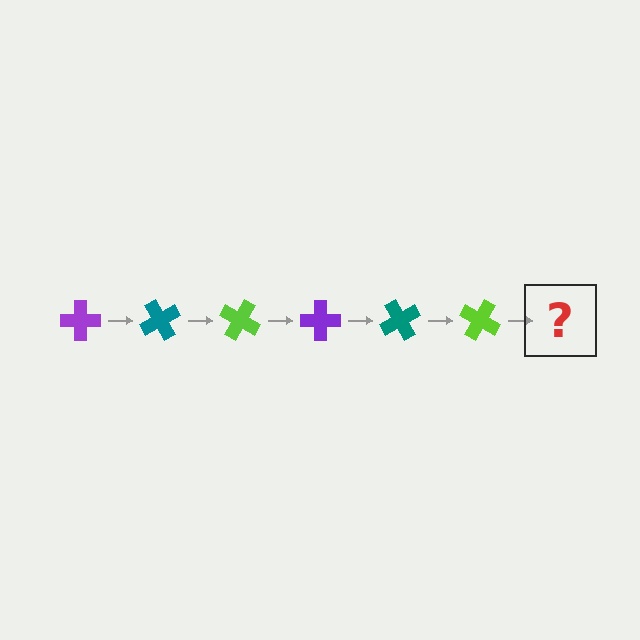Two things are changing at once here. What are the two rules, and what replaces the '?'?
The two rules are that it rotates 60 degrees each step and the color cycles through purple, teal, and lime. The '?' should be a purple cross, rotated 360 degrees from the start.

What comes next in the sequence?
The next element should be a purple cross, rotated 360 degrees from the start.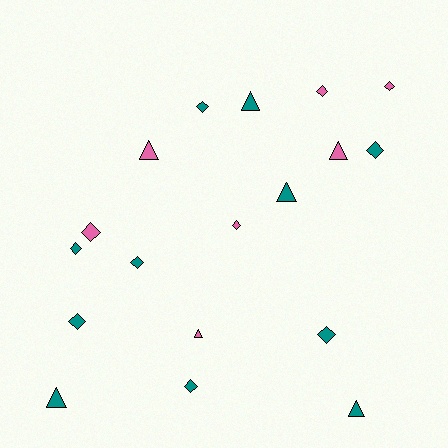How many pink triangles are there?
There are 3 pink triangles.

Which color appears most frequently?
Teal, with 11 objects.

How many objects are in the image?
There are 18 objects.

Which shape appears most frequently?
Diamond, with 11 objects.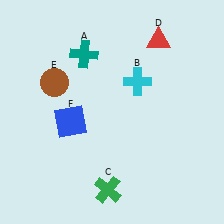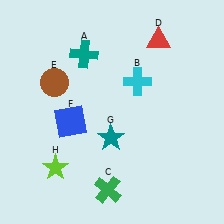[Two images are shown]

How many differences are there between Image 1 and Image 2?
There are 2 differences between the two images.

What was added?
A teal star (G), a lime star (H) were added in Image 2.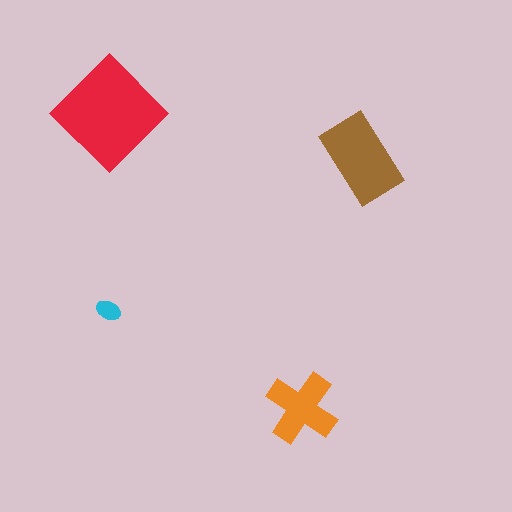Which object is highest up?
The red diamond is topmost.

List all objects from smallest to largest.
The cyan ellipse, the orange cross, the brown rectangle, the red diamond.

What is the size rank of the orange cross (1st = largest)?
3rd.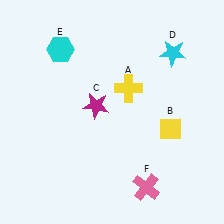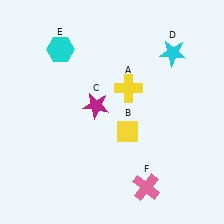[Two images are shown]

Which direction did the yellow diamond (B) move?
The yellow diamond (B) moved left.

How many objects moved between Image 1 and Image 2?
1 object moved between the two images.